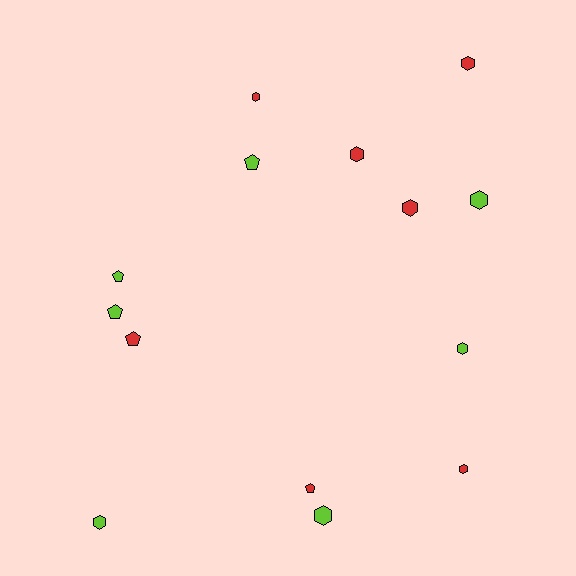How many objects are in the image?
There are 14 objects.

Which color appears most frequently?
Red, with 7 objects.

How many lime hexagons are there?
There are 4 lime hexagons.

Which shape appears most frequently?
Hexagon, with 9 objects.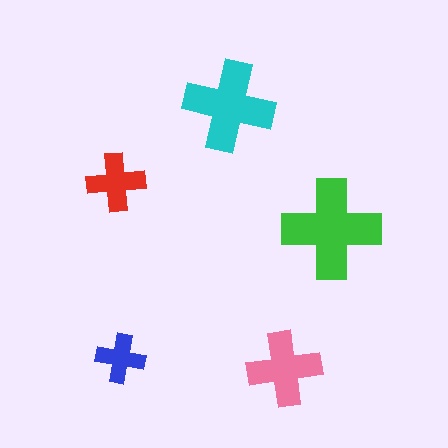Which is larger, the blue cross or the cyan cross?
The cyan one.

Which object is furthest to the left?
The red cross is leftmost.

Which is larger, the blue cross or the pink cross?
The pink one.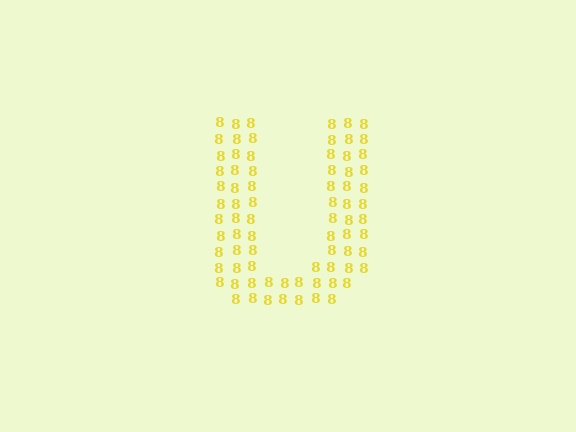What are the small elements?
The small elements are digit 8's.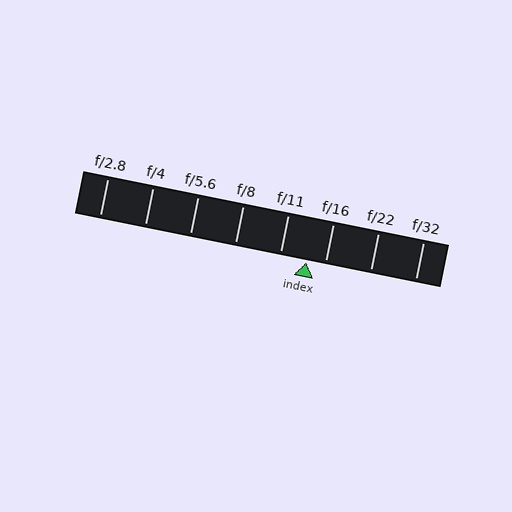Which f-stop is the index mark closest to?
The index mark is closest to f/16.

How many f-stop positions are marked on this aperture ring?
There are 8 f-stop positions marked.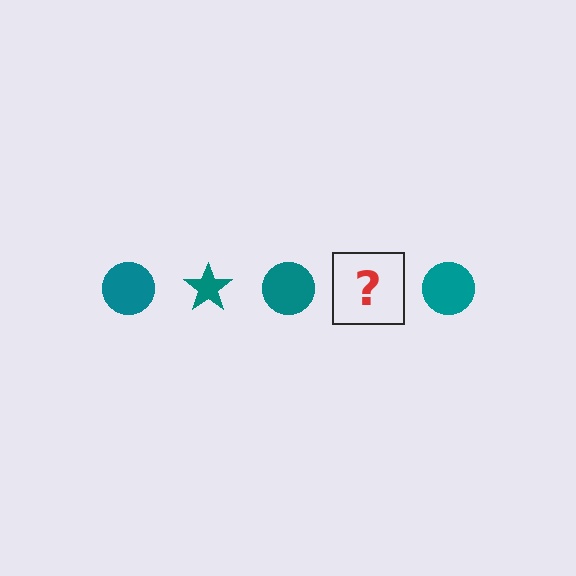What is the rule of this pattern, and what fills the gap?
The rule is that the pattern cycles through circle, star shapes in teal. The gap should be filled with a teal star.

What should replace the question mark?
The question mark should be replaced with a teal star.